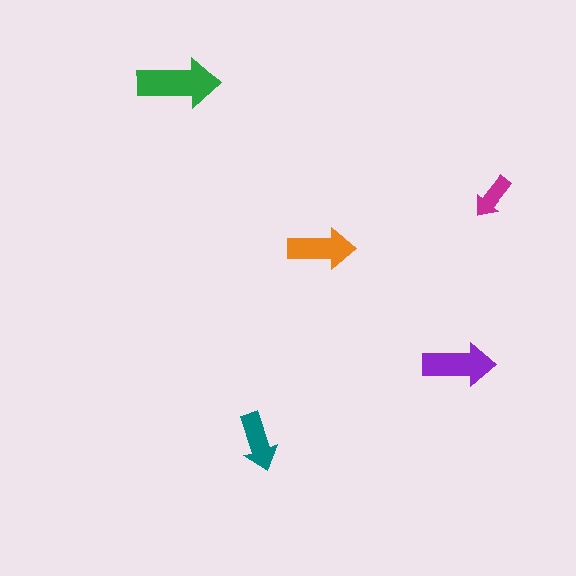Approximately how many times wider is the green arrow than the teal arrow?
About 1.5 times wider.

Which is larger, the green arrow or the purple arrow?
The green one.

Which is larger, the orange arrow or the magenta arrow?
The orange one.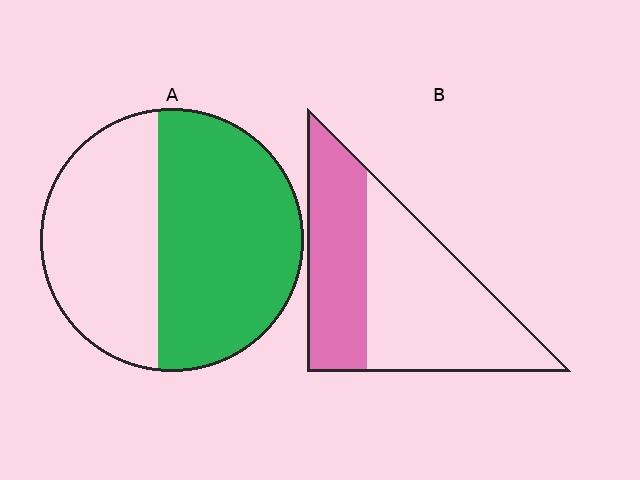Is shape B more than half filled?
No.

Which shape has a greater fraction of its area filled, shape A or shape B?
Shape A.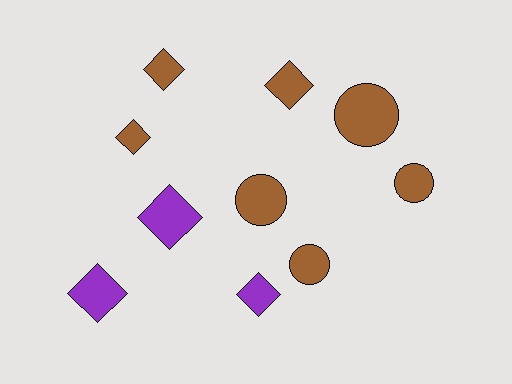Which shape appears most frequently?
Diamond, with 6 objects.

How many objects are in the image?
There are 10 objects.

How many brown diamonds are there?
There are 3 brown diamonds.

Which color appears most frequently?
Brown, with 7 objects.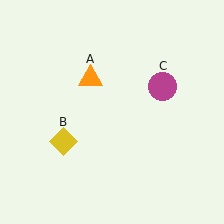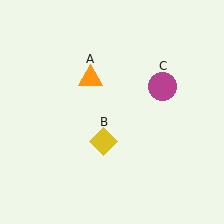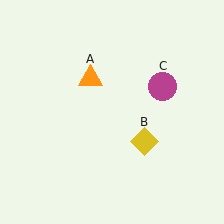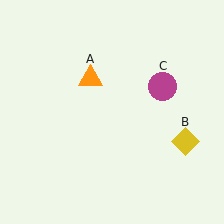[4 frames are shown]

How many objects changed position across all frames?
1 object changed position: yellow diamond (object B).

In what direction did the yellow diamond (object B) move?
The yellow diamond (object B) moved right.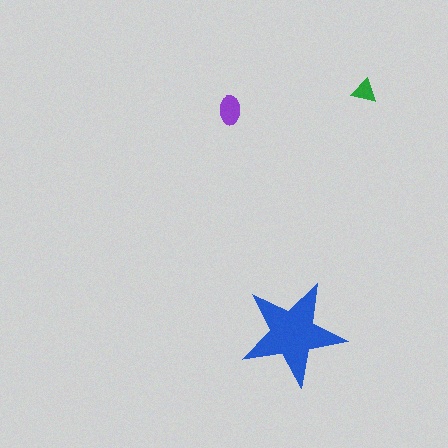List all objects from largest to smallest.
The blue star, the purple ellipse, the green triangle.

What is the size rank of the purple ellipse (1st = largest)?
2nd.